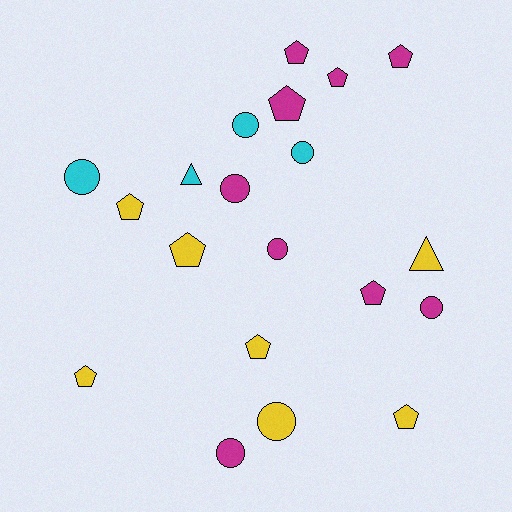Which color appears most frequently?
Magenta, with 9 objects.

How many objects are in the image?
There are 20 objects.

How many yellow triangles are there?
There is 1 yellow triangle.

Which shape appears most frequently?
Pentagon, with 10 objects.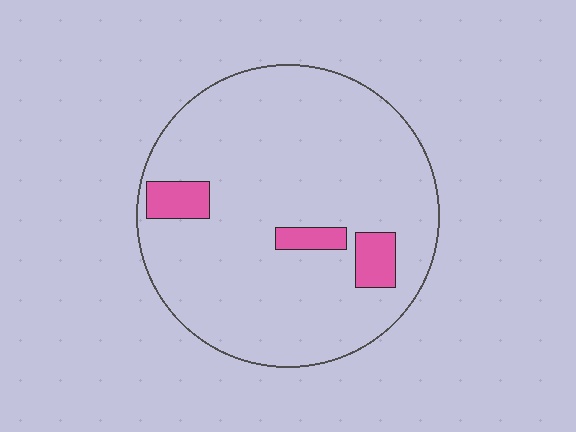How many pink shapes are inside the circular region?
3.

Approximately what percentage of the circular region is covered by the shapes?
Approximately 10%.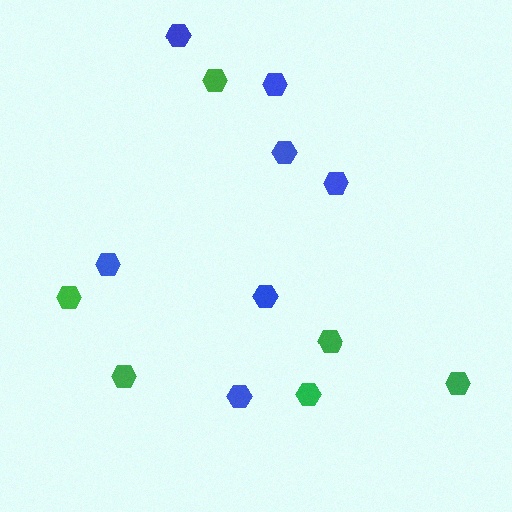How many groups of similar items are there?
There are 2 groups: one group of blue hexagons (7) and one group of green hexagons (6).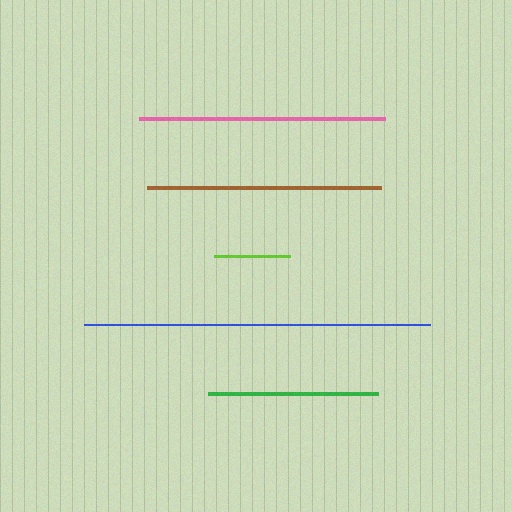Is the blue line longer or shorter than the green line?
The blue line is longer than the green line.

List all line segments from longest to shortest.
From longest to shortest: blue, pink, brown, green, lime.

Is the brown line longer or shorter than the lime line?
The brown line is longer than the lime line.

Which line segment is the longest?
The blue line is the longest at approximately 346 pixels.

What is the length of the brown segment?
The brown segment is approximately 234 pixels long.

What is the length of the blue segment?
The blue segment is approximately 346 pixels long.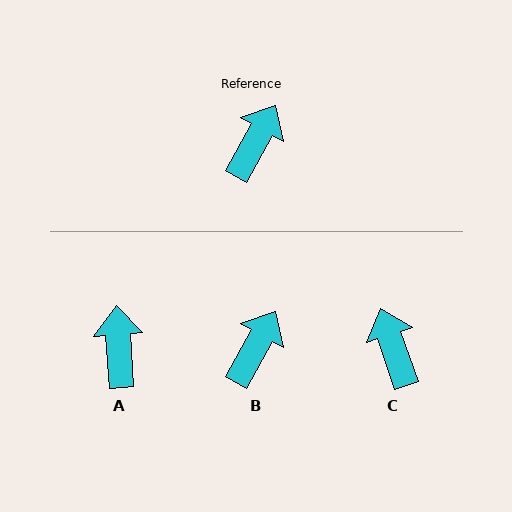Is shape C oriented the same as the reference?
No, it is off by about 48 degrees.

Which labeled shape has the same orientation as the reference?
B.